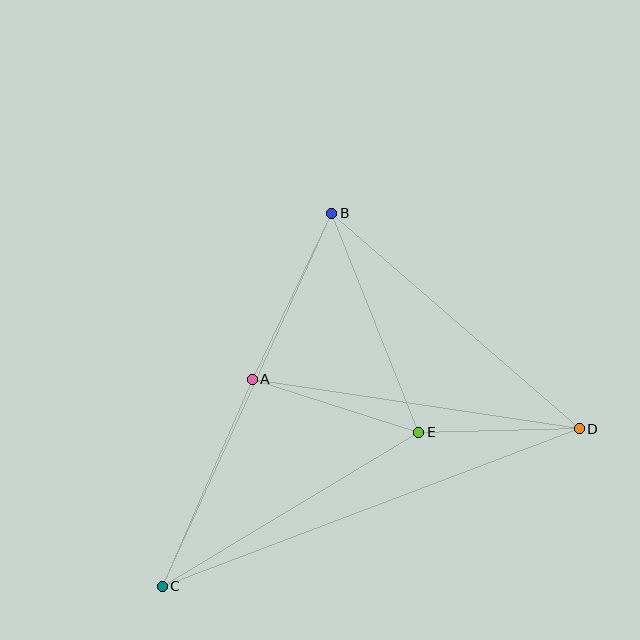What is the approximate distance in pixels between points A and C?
The distance between A and C is approximately 226 pixels.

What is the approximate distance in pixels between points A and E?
The distance between A and E is approximately 174 pixels.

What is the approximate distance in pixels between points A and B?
The distance between A and B is approximately 184 pixels.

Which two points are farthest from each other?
Points C and D are farthest from each other.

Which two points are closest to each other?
Points D and E are closest to each other.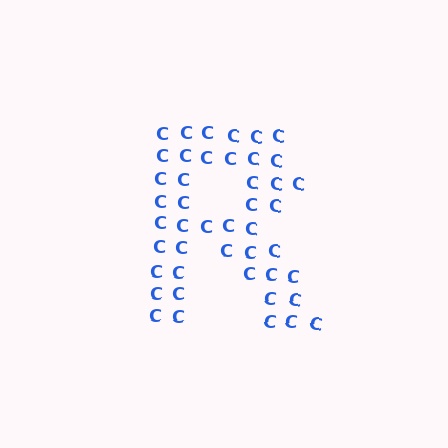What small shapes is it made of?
It is made of small letter C's.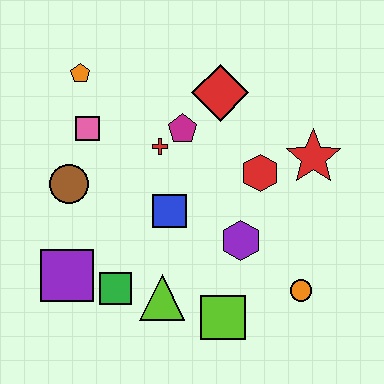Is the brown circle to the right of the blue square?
No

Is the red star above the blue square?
Yes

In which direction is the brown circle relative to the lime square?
The brown circle is to the left of the lime square.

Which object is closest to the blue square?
The red cross is closest to the blue square.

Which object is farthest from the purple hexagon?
The orange pentagon is farthest from the purple hexagon.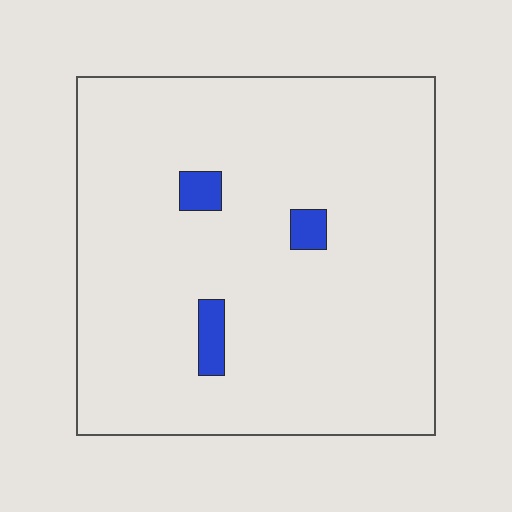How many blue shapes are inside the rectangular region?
3.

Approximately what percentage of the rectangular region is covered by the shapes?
Approximately 5%.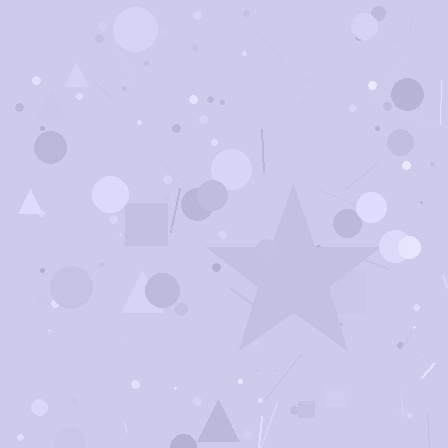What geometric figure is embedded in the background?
A star is embedded in the background.